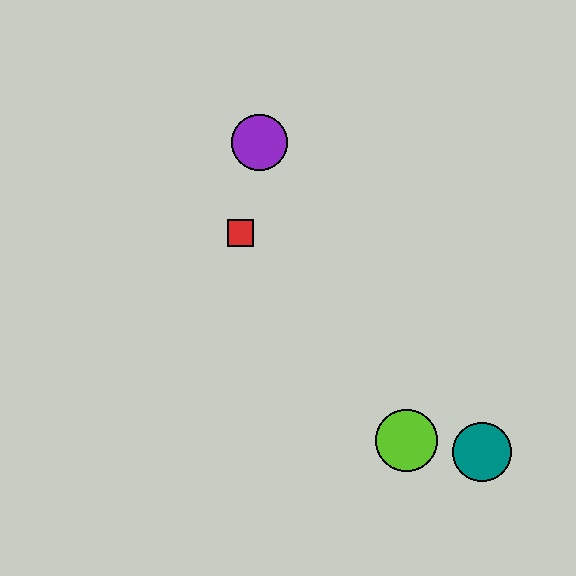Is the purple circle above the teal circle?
Yes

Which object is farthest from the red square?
The teal circle is farthest from the red square.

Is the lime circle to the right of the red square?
Yes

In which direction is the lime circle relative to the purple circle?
The lime circle is below the purple circle.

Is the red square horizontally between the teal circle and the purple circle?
No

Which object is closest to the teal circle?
The lime circle is closest to the teal circle.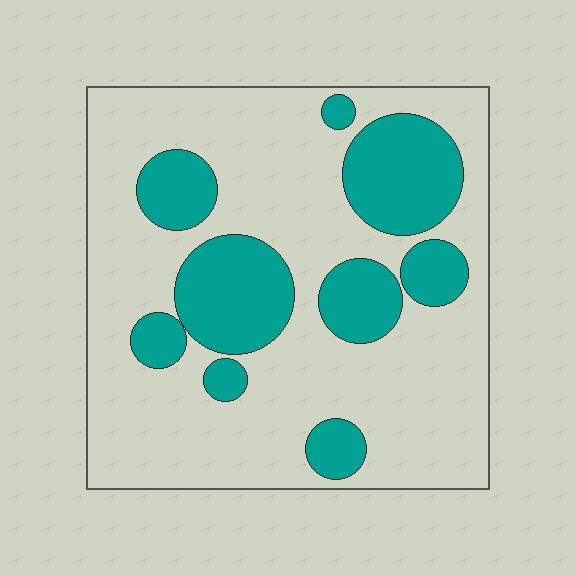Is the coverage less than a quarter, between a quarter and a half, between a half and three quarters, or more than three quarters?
Between a quarter and a half.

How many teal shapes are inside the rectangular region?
9.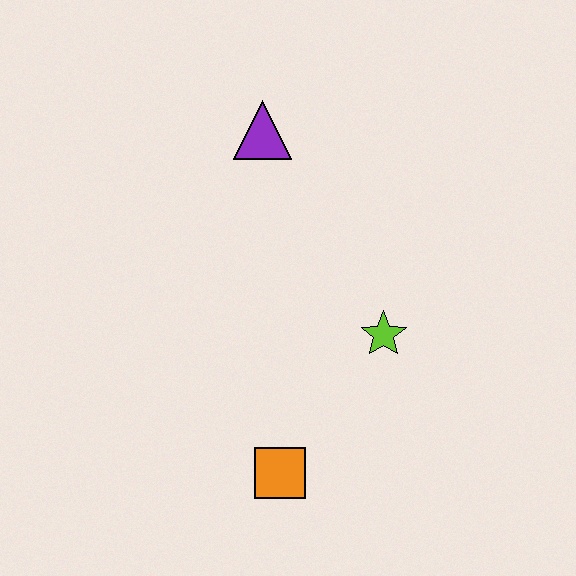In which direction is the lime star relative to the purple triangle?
The lime star is below the purple triangle.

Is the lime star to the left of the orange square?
No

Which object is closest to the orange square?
The lime star is closest to the orange square.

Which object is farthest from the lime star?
The purple triangle is farthest from the lime star.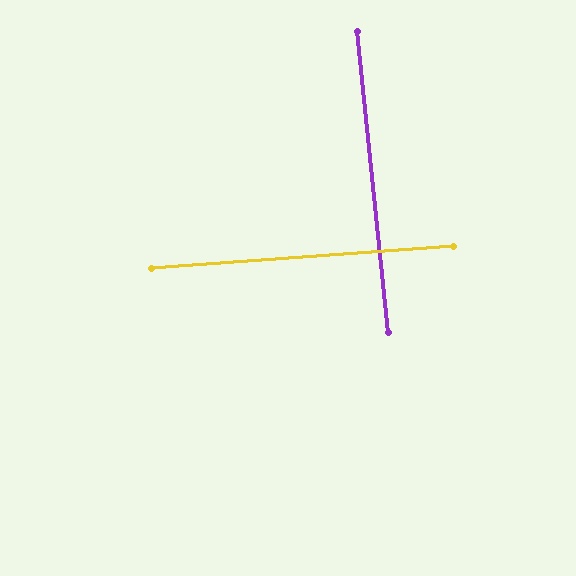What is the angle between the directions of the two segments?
Approximately 88 degrees.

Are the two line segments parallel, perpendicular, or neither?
Perpendicular — they meet at approximately 88°.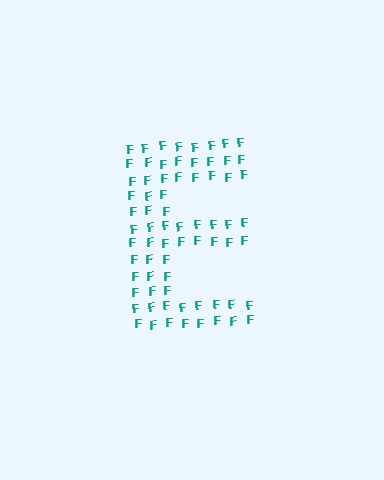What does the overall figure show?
The overall figure shows the letter E.